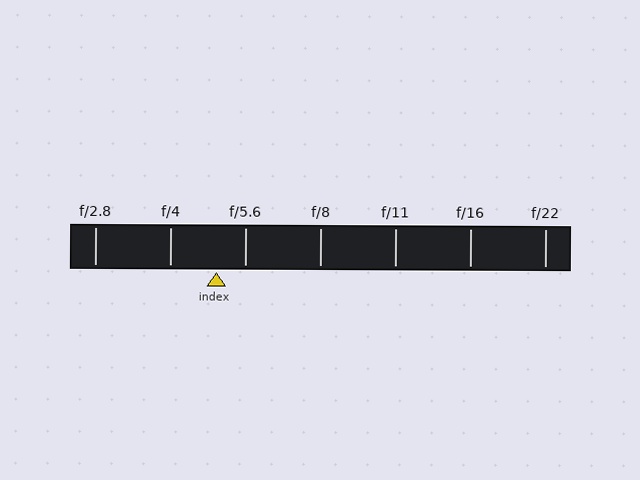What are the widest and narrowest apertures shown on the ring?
The widest aperture shown is f/2.8 and the narrowest is f/22.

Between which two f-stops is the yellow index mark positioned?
The index mark is between f/4 and f/5.6.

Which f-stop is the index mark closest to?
The index mark is closest to f/5.6.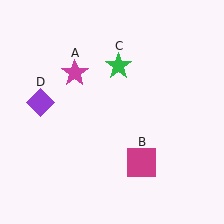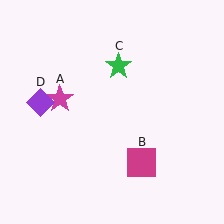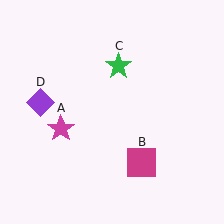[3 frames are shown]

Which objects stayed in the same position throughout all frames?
Magenta square (object B) and green star (object C) and purple diamond (object D) remained stationary.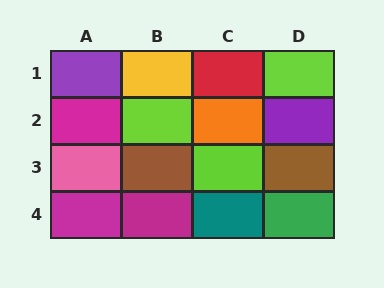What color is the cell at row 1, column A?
Purple.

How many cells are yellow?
1 cell is yellow.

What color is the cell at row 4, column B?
Magenta.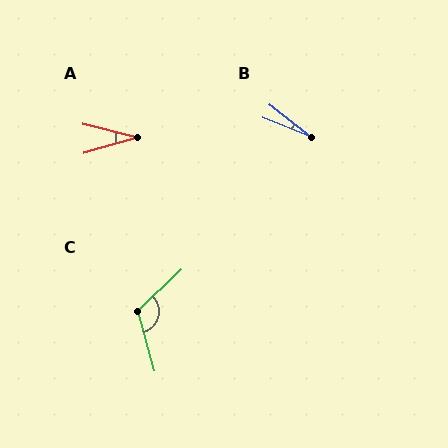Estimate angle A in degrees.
Approximately 30 degrees.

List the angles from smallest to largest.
B (16°), A (30°), C (119°).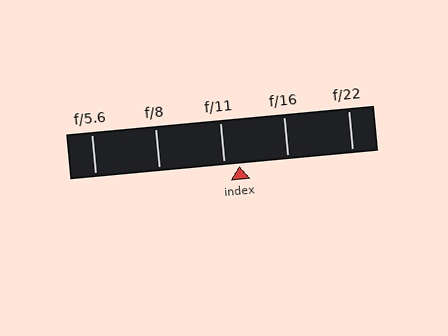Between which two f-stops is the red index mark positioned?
The index mark is between f/11 and f/16.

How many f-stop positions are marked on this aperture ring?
There are 5 f-stop positions marked.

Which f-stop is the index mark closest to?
The index mark is closest to f/11.